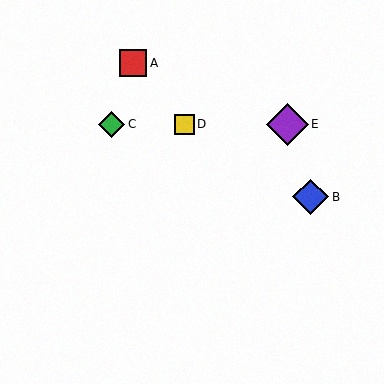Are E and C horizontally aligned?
Yes, both are at y≈124.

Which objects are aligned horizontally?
Objects C, D, E are aligned horizontally.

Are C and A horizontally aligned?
No, C is at y≈124 and A is at y≈63.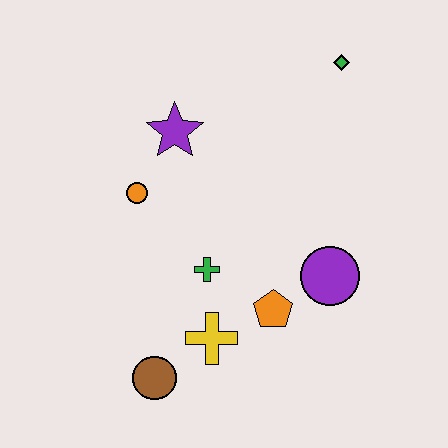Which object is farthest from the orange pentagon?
The green diamond is farthest from the orange pentagon.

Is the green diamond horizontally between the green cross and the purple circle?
No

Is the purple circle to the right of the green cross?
Yes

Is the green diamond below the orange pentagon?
No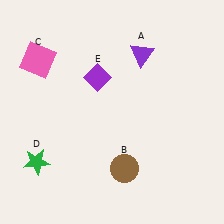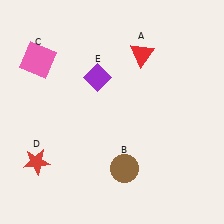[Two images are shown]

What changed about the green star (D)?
In Image 1, D is green. In Image 2, it changed to red.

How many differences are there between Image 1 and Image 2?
There are 2 differences between the two images.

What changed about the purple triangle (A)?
In Image 1, A is purple. In Image 2, it changed to red.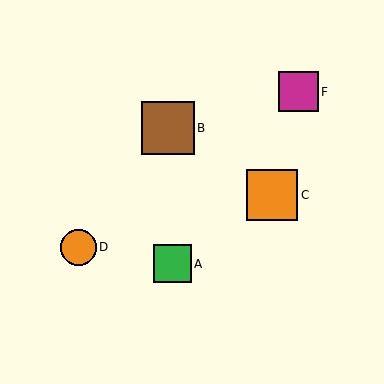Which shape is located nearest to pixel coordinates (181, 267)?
The green square (labeled A) at (173, 264) is nearest to that location.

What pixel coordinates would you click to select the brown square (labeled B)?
Click at (168, 128) to select the brown square B.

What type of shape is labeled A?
Shape A is a green square.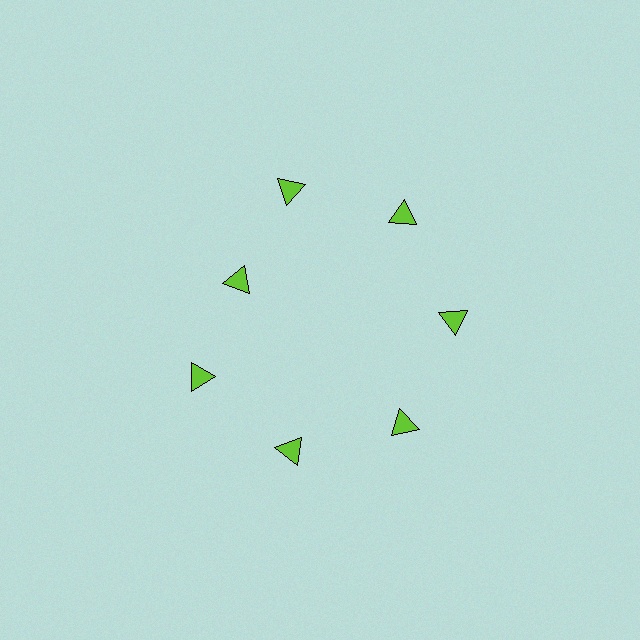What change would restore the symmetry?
The symmetry would be restored by moving it outward, back onto the ring so that all 7 triangles sit at equal angles and equal distance from the center.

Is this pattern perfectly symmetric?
No. The 7 lime triangles are arranged in a ring, but one element near the 10 o'clock position is pulled inward toward the center, breaking the 7-fold rotational symmetry.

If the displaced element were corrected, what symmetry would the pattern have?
It would have 7-fold rotational symmetry — the pattern would map onto itself every 51 degrees.